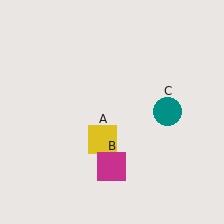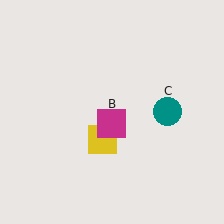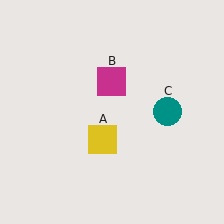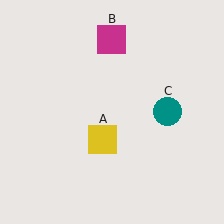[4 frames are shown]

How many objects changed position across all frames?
1 object changed position: magenta square (object B).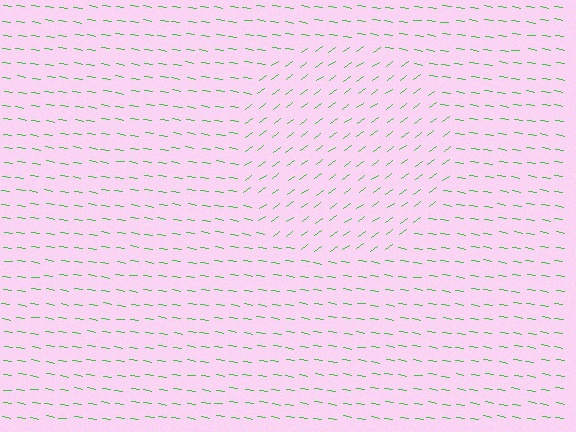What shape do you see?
I see a circle.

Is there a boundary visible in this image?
Yes, there is a texture boundary formed by a change in line orientation.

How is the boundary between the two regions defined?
The boundary is defined purely by a change in line orientation (approximately 45 degrees difference). All lines are the same color and thickness.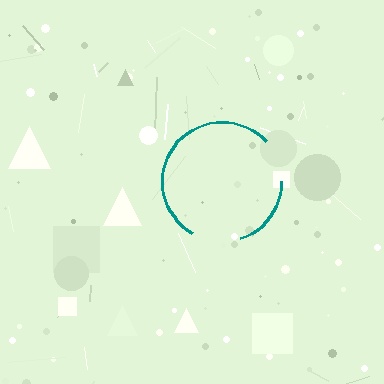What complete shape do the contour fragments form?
The contour fragments form a circle.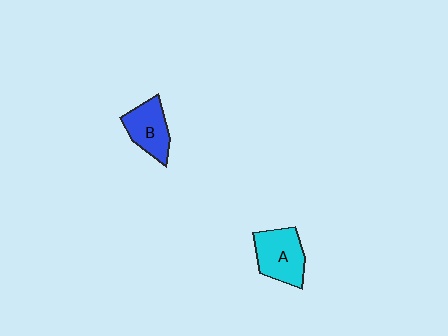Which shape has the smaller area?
Shape B (blue).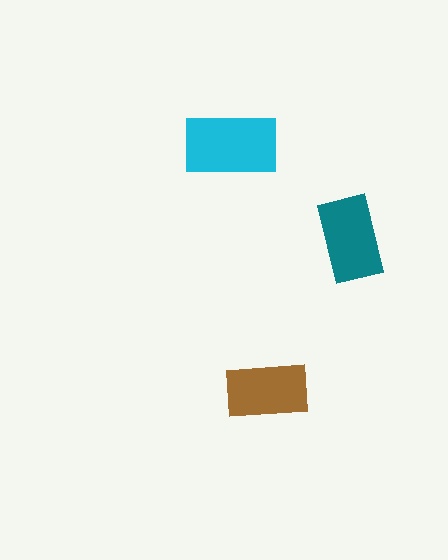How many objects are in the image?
There are 3 objects in the image.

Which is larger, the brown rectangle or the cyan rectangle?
The cyan one.